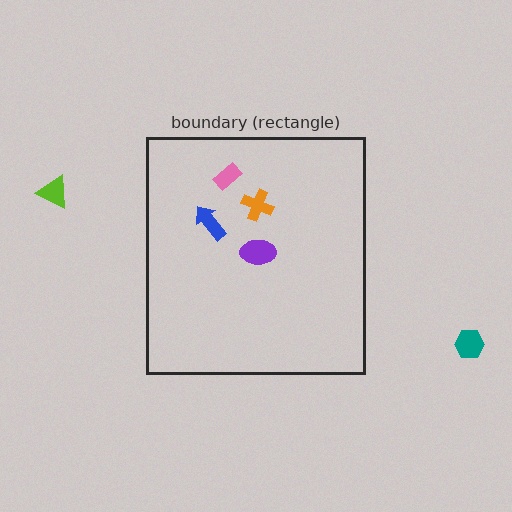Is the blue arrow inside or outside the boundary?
Inside.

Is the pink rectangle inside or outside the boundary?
Inside.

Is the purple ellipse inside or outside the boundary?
Inside.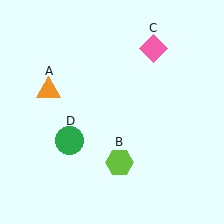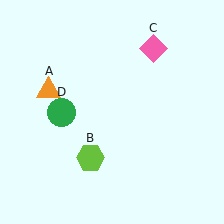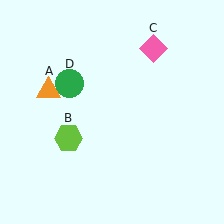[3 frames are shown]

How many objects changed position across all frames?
2 objects changed position: lime hexagon (object B), green circle (object D).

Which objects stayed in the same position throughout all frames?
Orange triangle (object A) and pink diamond (object C) remained stationary.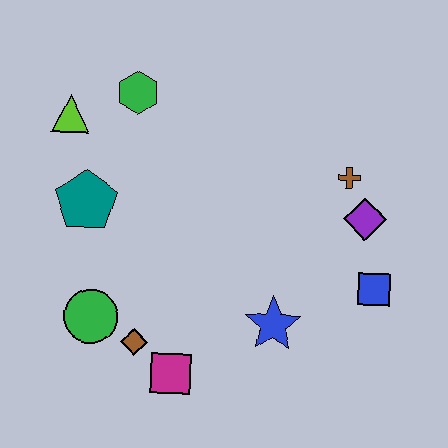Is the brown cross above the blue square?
Yes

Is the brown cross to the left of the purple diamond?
Yes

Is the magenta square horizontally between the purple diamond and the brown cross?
No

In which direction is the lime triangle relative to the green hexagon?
The lime triangle is to the left of the green hexagon.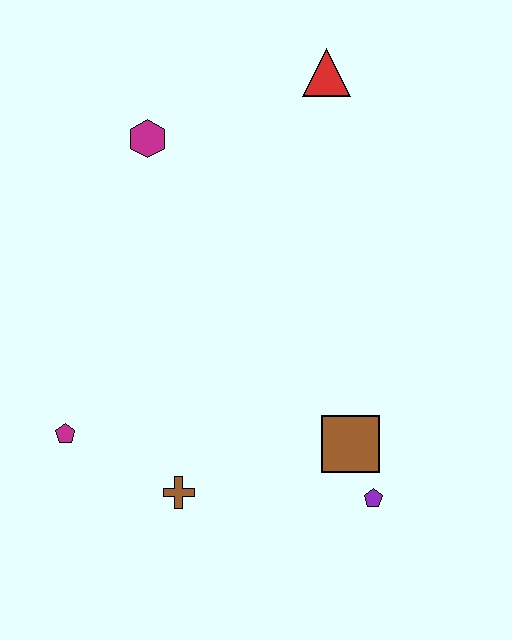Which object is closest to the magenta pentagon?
The brown cross is closest to the magenta pentagon.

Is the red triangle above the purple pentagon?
Yes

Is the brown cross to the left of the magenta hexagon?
No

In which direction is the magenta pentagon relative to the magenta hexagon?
The magenta pentagon is below the magenta hexagon.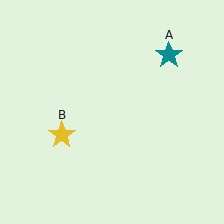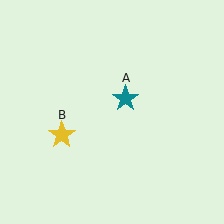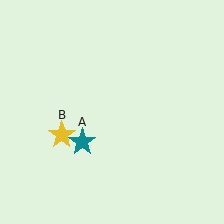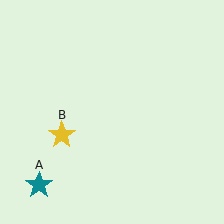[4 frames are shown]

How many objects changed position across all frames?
1 object changed position: teal star (object A).